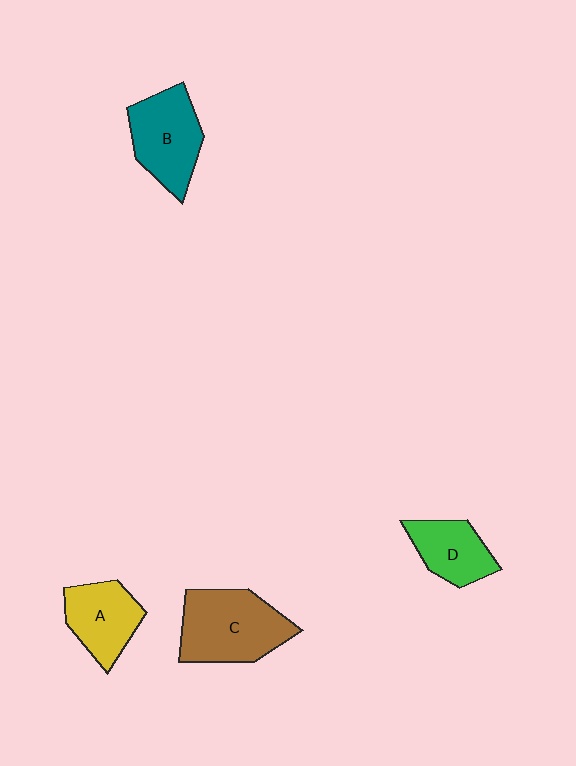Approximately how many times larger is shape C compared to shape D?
Approximately 1.7 times.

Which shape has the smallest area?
Shape D (green).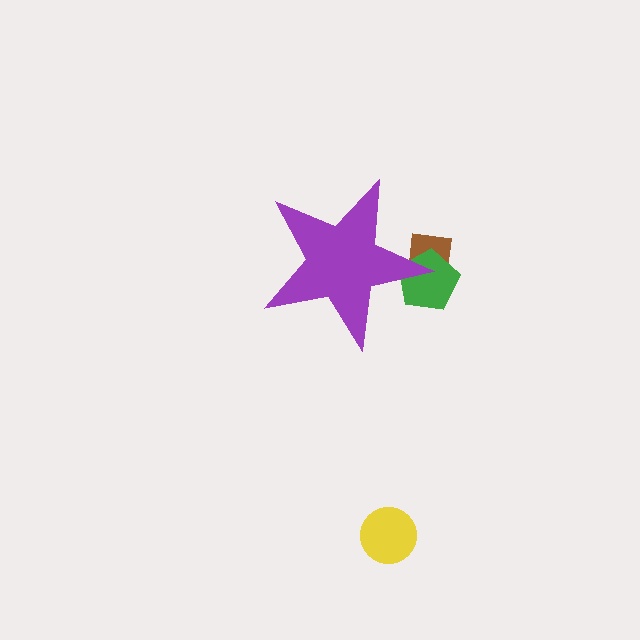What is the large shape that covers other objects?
A purple star.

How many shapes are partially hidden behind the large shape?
2 shapes are partially hidden.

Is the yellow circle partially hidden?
No, the yellow circle is fully visible.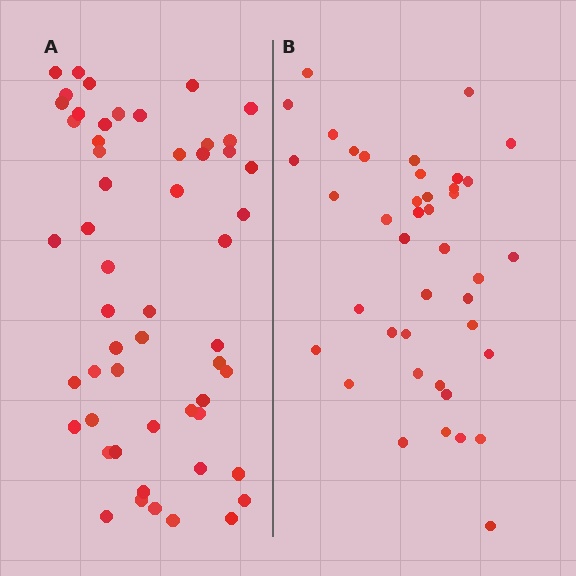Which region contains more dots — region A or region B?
Region A (the left region) has more dots.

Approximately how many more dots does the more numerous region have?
Region A has approximately 15 more dots than region B.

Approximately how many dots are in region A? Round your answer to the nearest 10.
About 50 dots. (The exact count is 54, which rounds to 50.)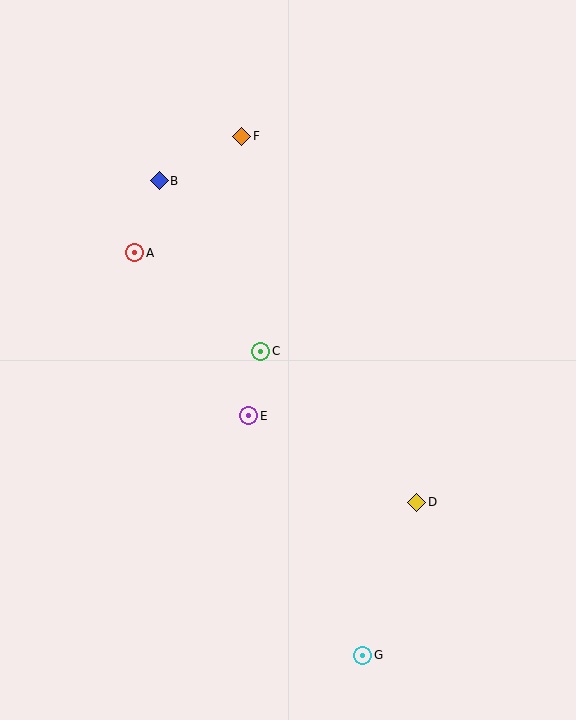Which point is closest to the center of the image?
Point C at (261, 351) is closest to the center.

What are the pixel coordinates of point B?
Point B is at (159, 181).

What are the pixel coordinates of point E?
Point E is at (249, 416).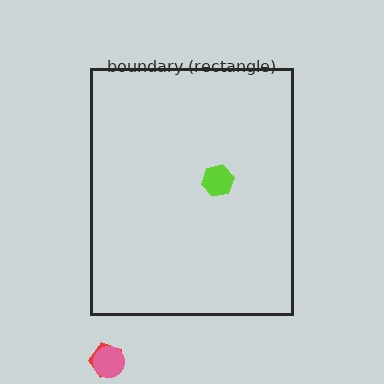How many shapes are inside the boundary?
1 inside, 2 outside.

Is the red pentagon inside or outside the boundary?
Outside.